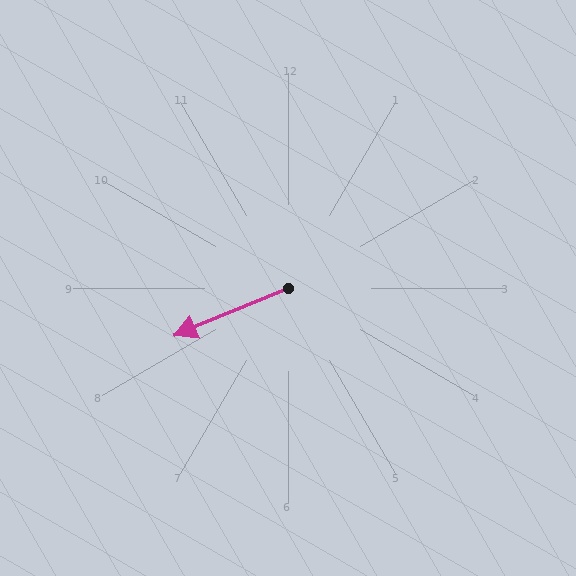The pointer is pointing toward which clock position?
Roughly 8 o'clock.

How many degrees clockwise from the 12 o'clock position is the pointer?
Approximately 247 degrees.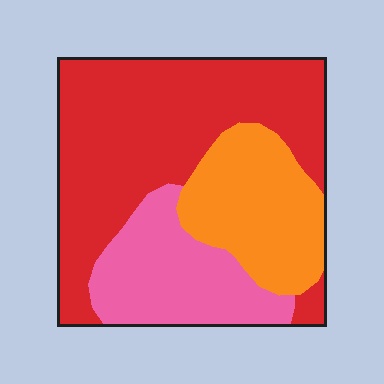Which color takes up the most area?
Red, at roughly 55%.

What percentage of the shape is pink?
Pink takes up less than a quarter of the shape.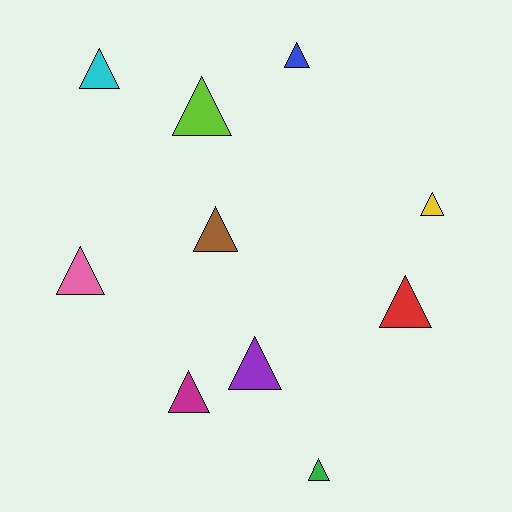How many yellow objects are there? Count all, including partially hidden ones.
There is 1 yellow object.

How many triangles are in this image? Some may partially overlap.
There are 10 triangles.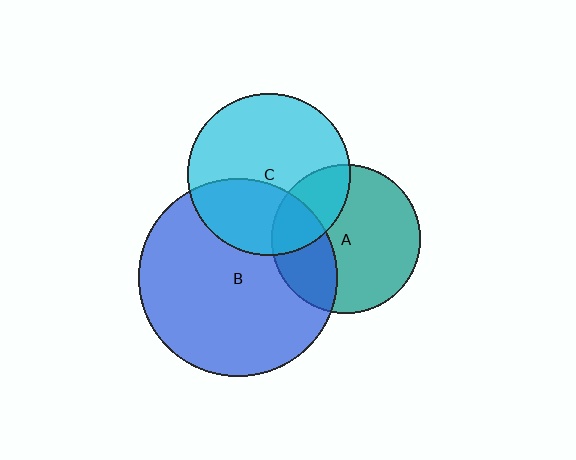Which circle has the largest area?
Circle B (blue).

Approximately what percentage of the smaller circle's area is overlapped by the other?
Approximately 30%.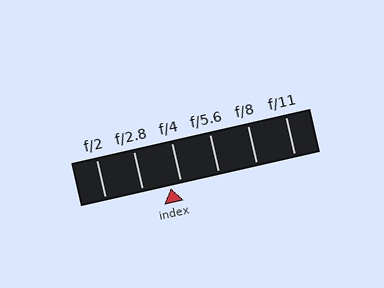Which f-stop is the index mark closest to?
The index mark is closest to f/4.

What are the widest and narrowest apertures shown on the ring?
The widest aperture shown is f/2 and the narrowest is f/11.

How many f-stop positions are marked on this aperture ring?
There are 6 f-stop positions marked.